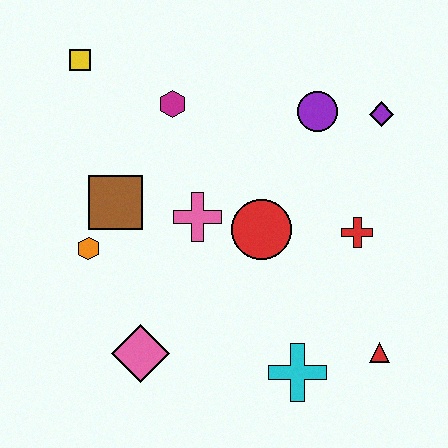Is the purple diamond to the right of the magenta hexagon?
Yes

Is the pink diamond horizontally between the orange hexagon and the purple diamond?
Yes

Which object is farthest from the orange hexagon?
The purple diamond is farthest from the orange hexagon.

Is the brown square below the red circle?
No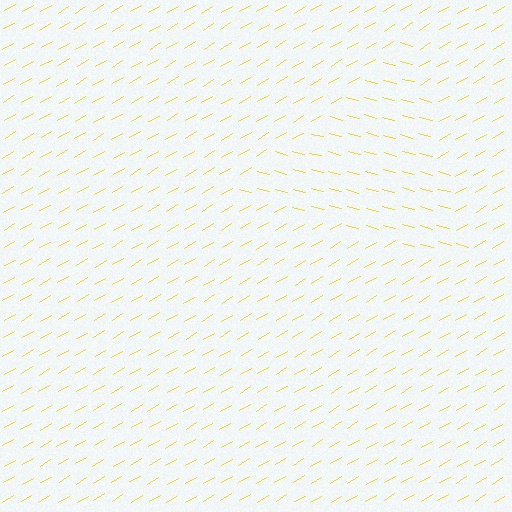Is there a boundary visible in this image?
Yes, there is a texture boundary formed by a change in line orientation.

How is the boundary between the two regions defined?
The boundary is defined purely by a change in line orientation (approximately 45 degrees difference). All lines are the same color and thickness.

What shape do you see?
I see a triangle.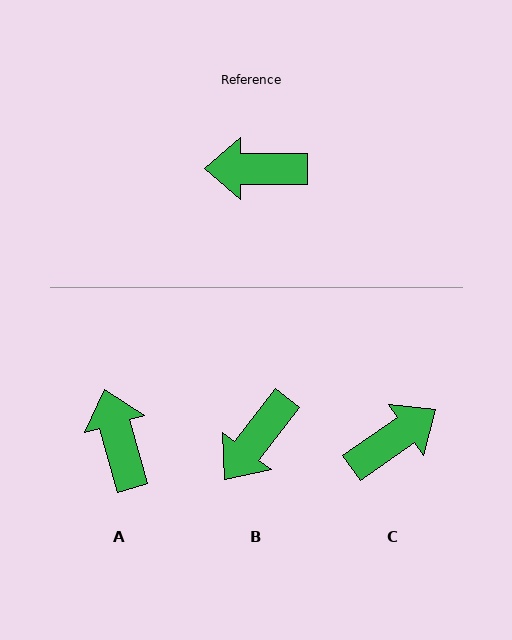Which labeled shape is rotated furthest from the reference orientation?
C, about 144 degrees away.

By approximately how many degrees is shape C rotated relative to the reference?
Approximately 144 degrees clockwise.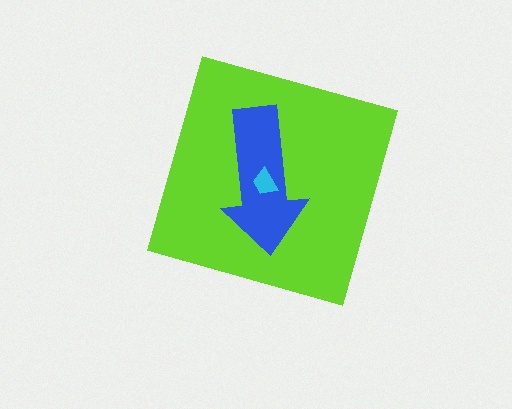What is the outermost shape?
The lime diamond.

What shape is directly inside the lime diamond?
The blue arrow.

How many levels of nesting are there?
3.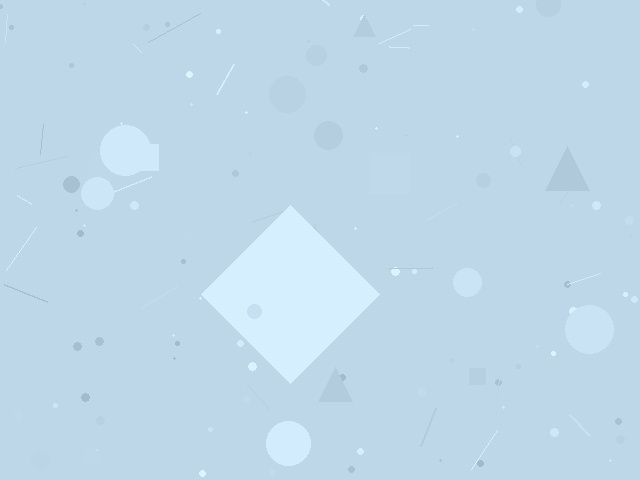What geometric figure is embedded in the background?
A diamond is embedded in the background.